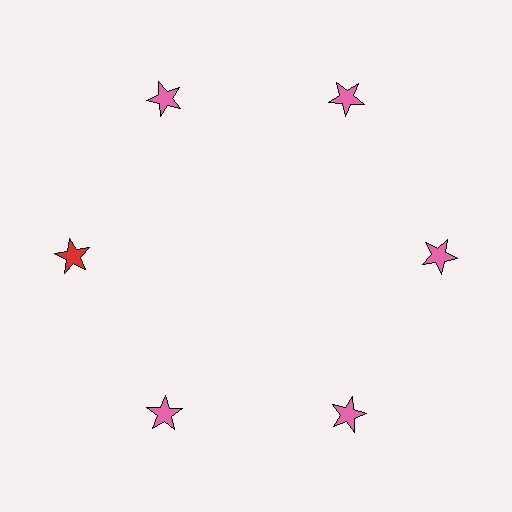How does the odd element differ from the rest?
It has a different color: red instead of pink.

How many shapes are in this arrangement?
There are 6 shapes arranged in a ring pattern.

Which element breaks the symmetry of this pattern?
The red star at roughly the 9 o'clock position breaks the symmetry. All other shapes are pink stars.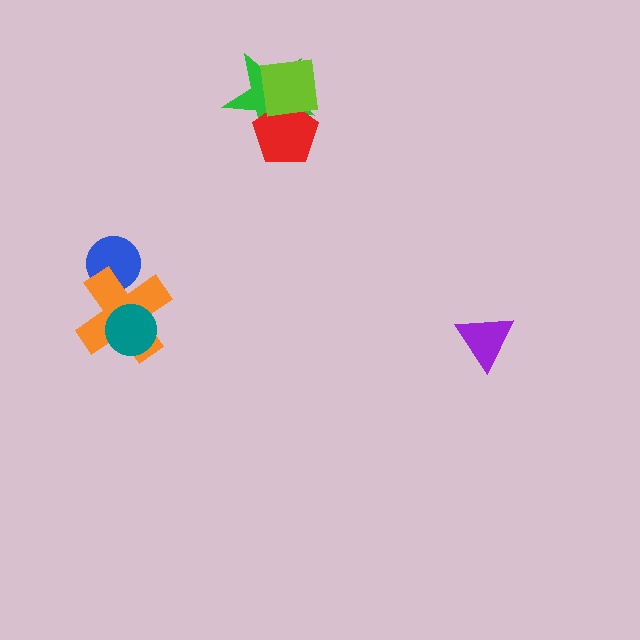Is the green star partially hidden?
Yes, it is partially covered by another shape.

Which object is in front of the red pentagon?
The lime square is in front of the red pentagon.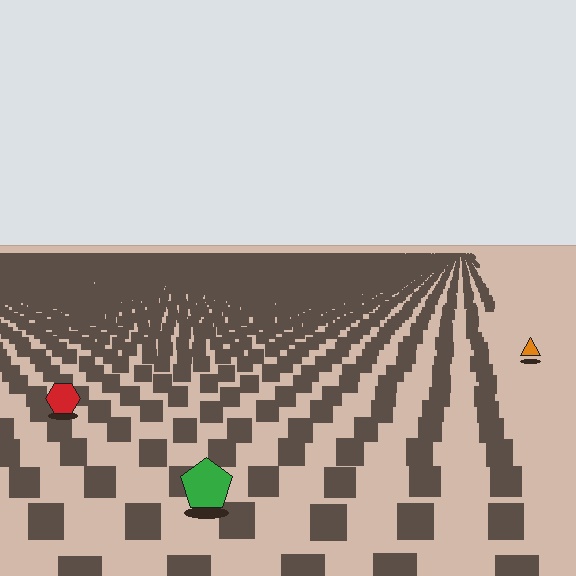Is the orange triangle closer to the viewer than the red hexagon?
No. The red hexagon is closer — you can tell from the texture gradient: the ground texture is coarser near it.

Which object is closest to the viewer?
The green pentagon is closest. The texture marks near it are larger and more spread out.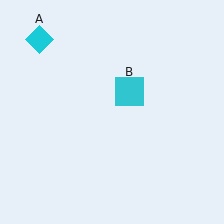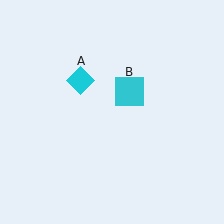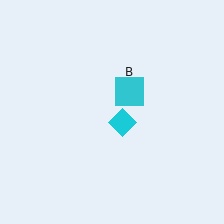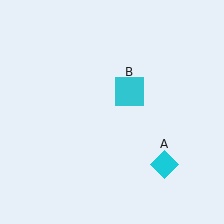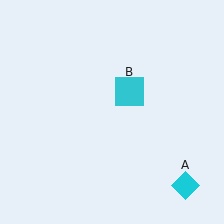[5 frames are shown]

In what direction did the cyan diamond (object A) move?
The cyan diamond (object A) moved down and to the right.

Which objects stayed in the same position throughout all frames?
Cyan square (object B) remained stationary.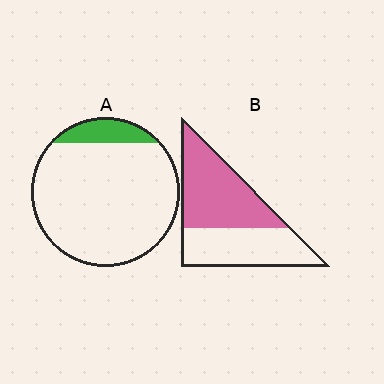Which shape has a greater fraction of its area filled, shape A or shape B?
Shape B.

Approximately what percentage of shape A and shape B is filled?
A is approximately 10% and B is approximately 55%.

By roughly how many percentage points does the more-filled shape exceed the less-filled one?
By roughly 45 percentage points (B over A).